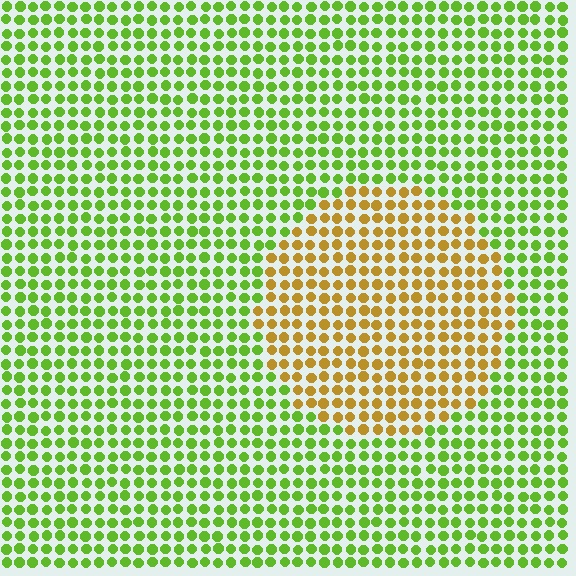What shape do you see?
I see a circle.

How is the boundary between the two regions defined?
The boundary is defined purely by a slight shift in hue (about 55 degrees). Spacing, size, and orientation are identical on both sides.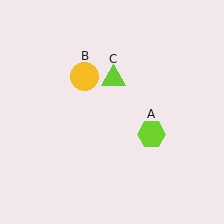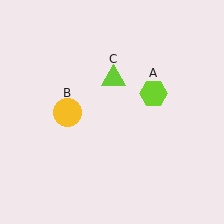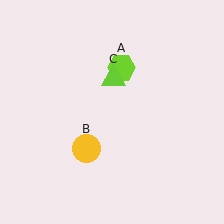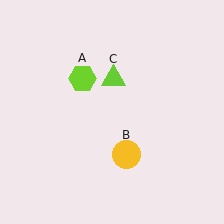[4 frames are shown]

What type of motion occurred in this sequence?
The lime hexagon (object A), yellow circle (object B) rotated counterclockwise around the center of the scene.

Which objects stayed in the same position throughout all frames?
Lime triangle (object C) remained stationary.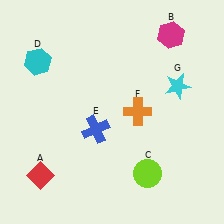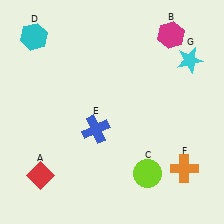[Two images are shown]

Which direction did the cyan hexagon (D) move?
The cyan hexagon (D) moved up.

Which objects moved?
The objects that moved are: the cyan hexagon (D), the orange cross (F), the cyan star (G).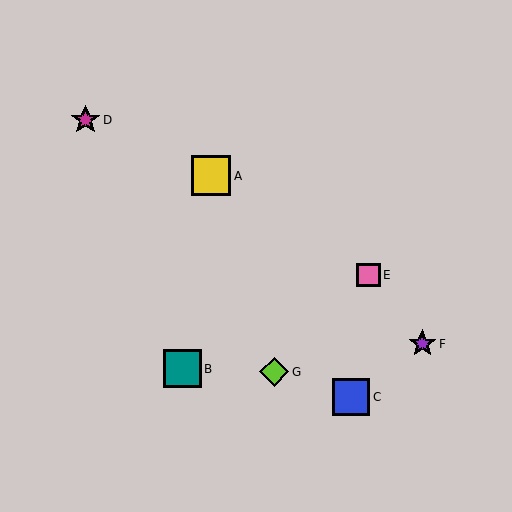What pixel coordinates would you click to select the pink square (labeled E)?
Click at (369, 275) to select the pink square E.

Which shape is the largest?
The yellow square (labeled A) is the largest.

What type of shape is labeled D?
Shape D is a magenta star.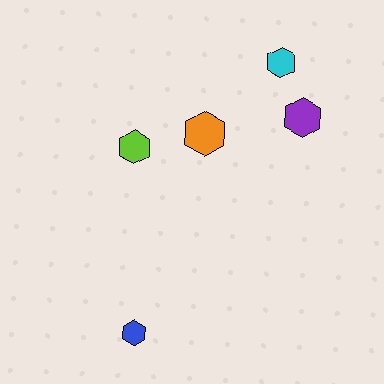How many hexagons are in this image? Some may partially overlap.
There are 5 hexagons.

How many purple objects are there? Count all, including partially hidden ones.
There is 1 purple object.